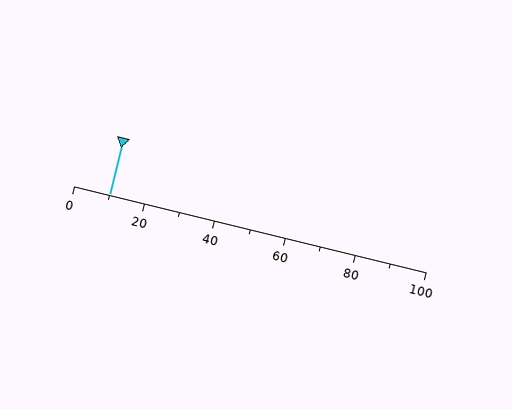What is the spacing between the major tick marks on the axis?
The major ticks are spaced 20 apart.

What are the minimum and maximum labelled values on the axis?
The axis runs from 0 to 100.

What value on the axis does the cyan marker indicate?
The marker indicates approximately 10.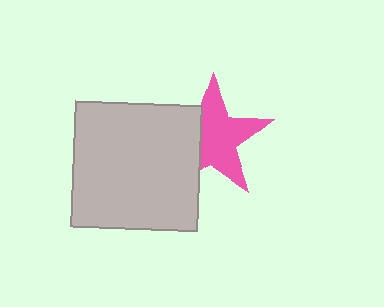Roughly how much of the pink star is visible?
About half of it is visible (roughly 65%).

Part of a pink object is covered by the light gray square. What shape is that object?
It is a star.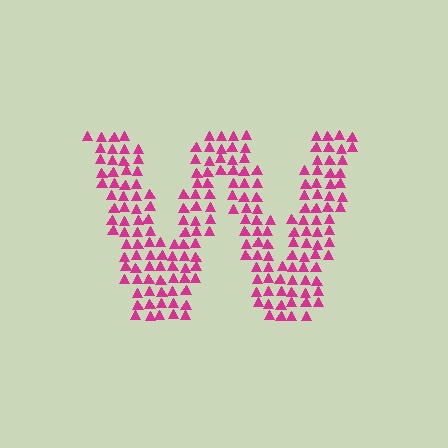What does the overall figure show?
The overall figure shows the letter W.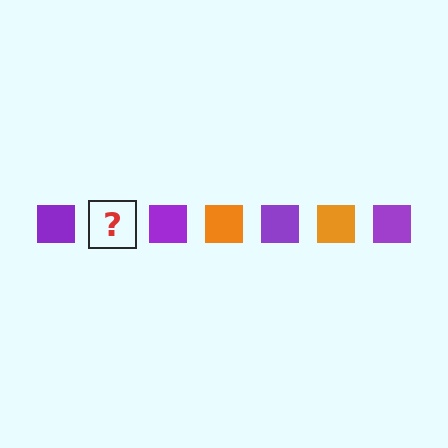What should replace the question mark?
The question mark should be replaced with an orange square.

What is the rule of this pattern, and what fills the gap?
The rule is that the pattern cycles through purple, orange squares. The gap should be filled with an orange square.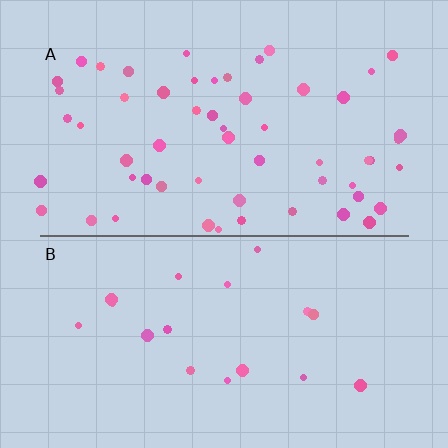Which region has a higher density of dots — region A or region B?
A (the top).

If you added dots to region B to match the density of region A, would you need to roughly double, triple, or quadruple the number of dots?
Approximately triple.